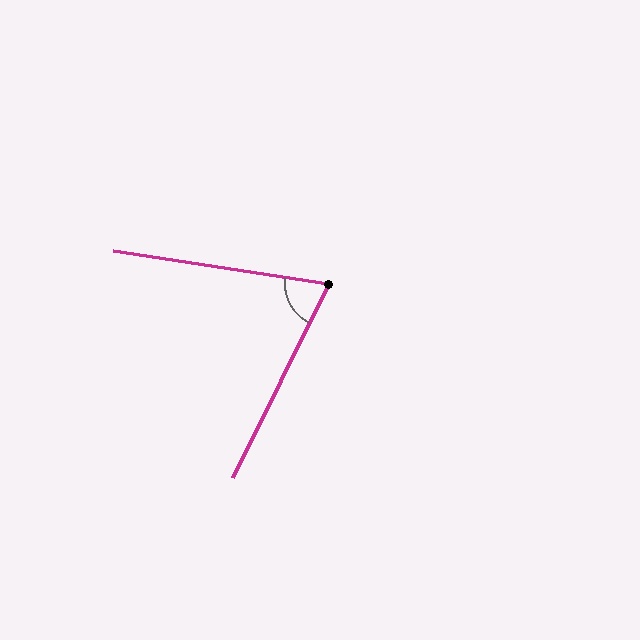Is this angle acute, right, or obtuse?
It is acute.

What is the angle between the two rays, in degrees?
Approximately 72 degrees.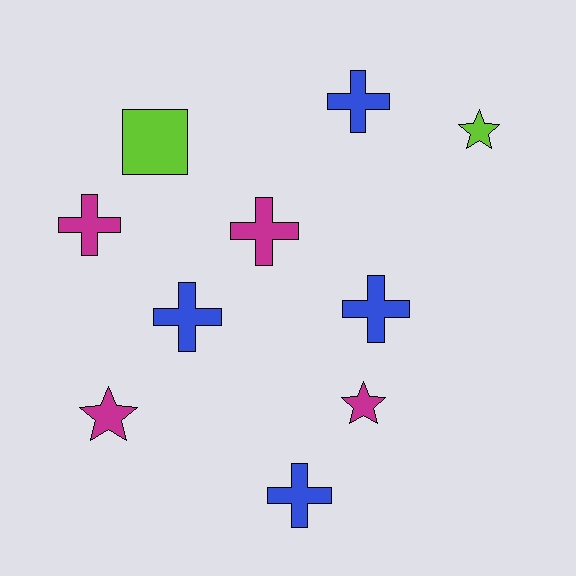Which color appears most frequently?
Blue, with 4 objects.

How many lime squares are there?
There is 1 lime square.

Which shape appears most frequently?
Cross, with 6 objects.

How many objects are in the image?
There are 10 objects.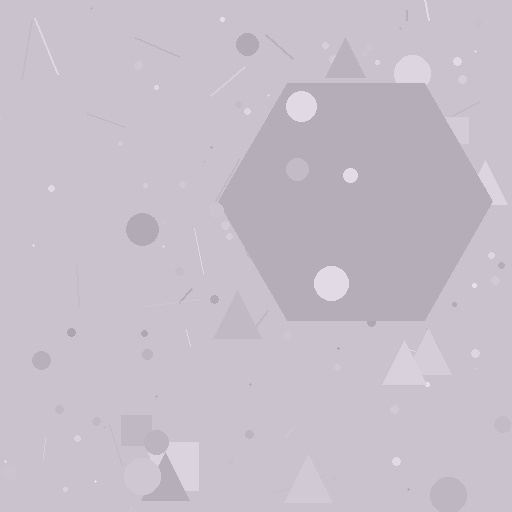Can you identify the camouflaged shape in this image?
The camouflaged shape is a hexagon.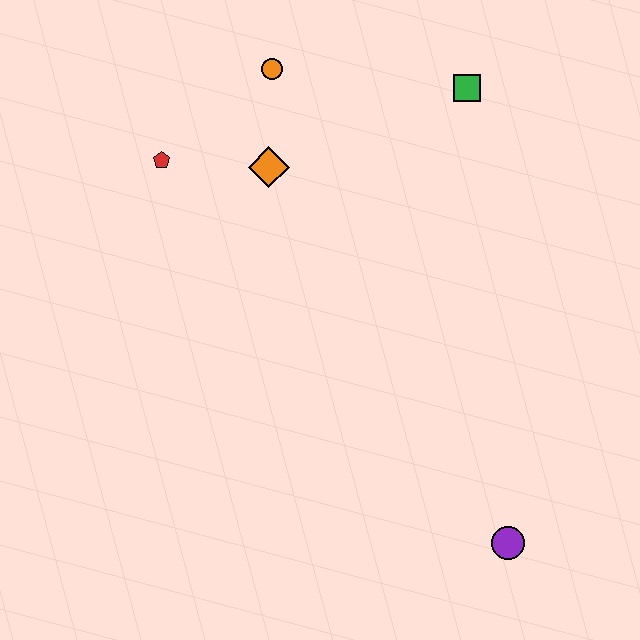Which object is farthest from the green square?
The purple circle is farthest from the green square.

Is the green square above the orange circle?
No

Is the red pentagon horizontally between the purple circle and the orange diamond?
No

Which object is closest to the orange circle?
The orange diamond is closest to the orange circle.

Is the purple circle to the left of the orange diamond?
No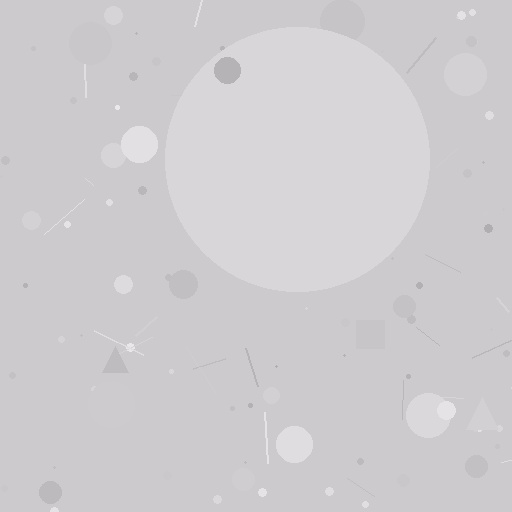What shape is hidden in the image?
A circle is hidden in the image.